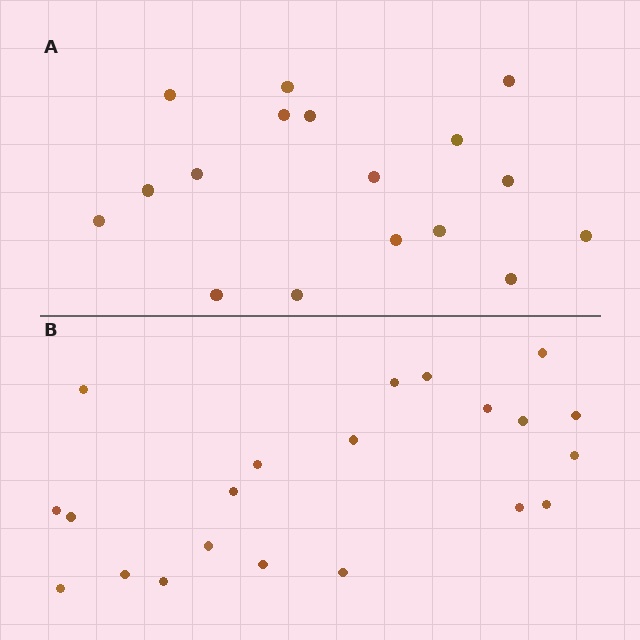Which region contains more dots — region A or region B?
Region B (the bottom region) has more dots.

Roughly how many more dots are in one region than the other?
Region B has about 4 more dots than region A.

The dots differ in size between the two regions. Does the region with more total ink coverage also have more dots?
No. Region A has more total ink coverage because its dots are larger, but region B actually contains more individual dots. Total area can be misleading — the number of items is what matters here.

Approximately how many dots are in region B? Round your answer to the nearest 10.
About 20 dots. (The exact count is 21, which rounds to 20.)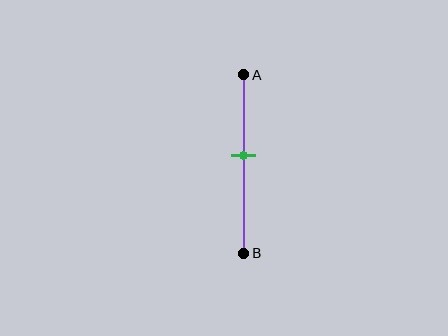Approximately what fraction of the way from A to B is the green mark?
The green mark is approximately 45% of the way from A to B.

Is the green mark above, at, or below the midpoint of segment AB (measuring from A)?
The green mark is above the midpoint of segment AB.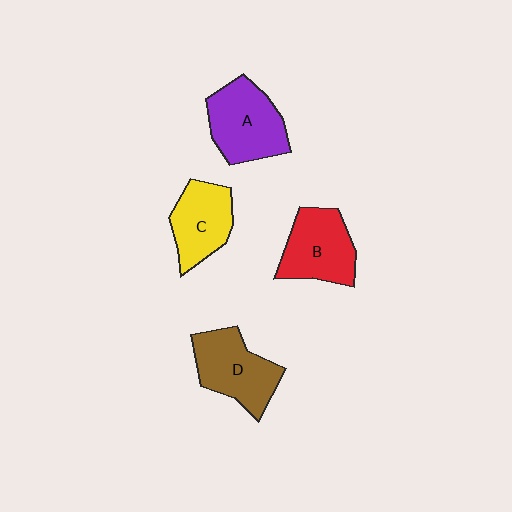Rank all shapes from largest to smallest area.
From largest to smallest: A (purple), D (brown), B (red), C (yellow).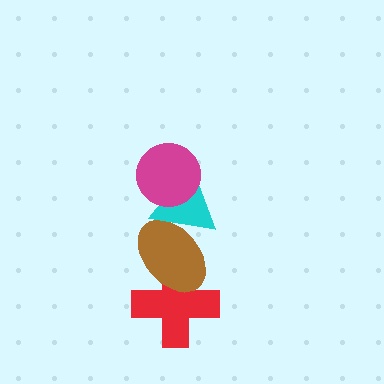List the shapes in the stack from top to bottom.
From top to bottom: the magenta circle, the cyan triangle, the brown ellipse, the red cross.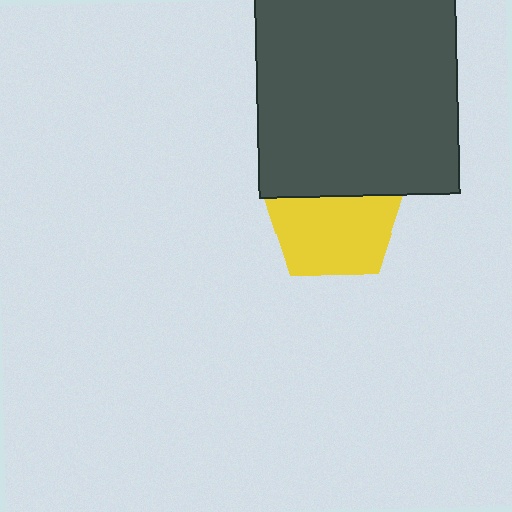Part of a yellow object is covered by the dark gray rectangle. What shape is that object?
It is a pentagon.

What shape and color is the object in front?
The object in front is a dark gray rectangle.